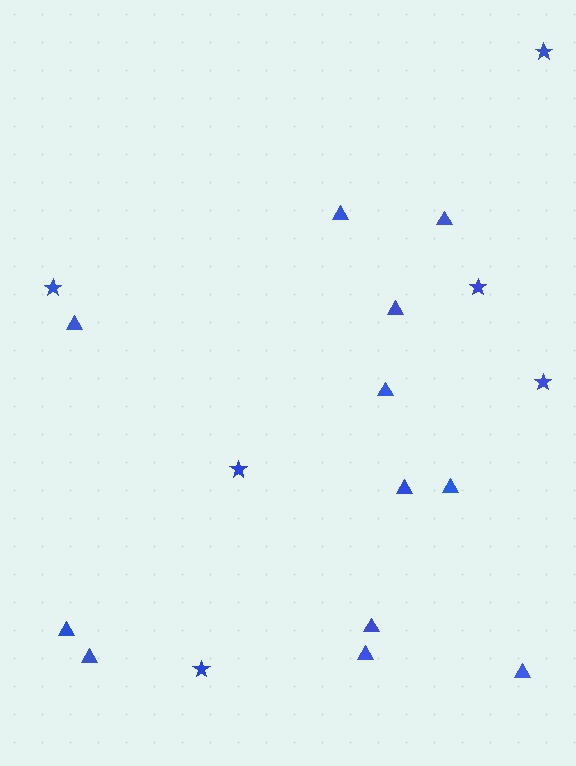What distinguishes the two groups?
There are 2 groups: one group of triangles (12) and one group of stars (6).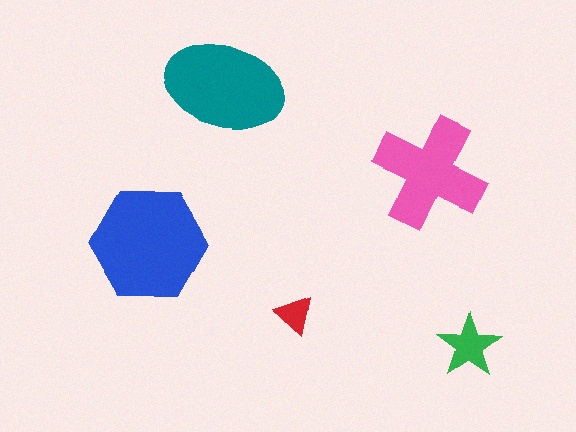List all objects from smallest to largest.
The red triangle, the green star, the pink cross, the teal ellipse, the blue hexagon.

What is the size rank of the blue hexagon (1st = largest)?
1st.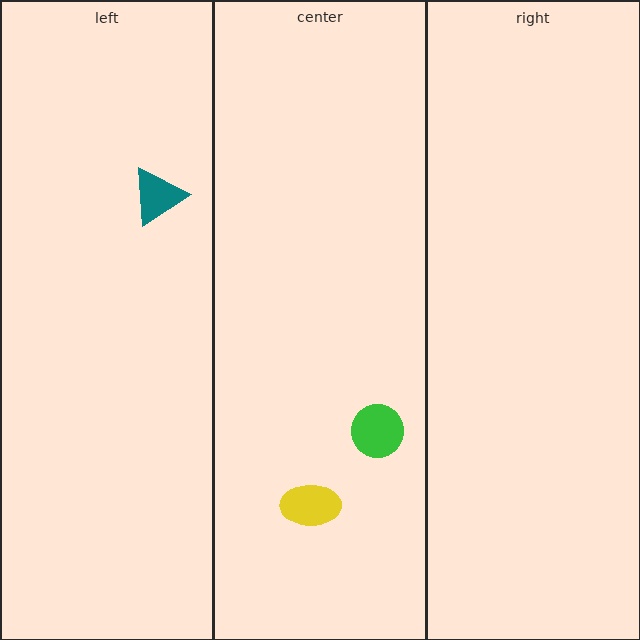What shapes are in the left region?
The teal triangle.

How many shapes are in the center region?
2.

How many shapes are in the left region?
1.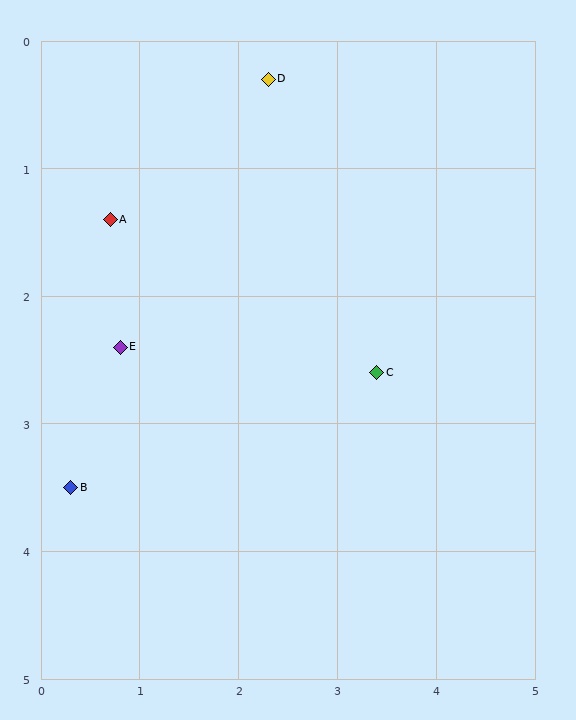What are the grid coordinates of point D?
Point D is at approximately (2.3, 0.3).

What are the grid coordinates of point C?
Point C is at approximately (3.4, 2.6).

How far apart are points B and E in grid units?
Points B and E are about 1.2 grid units apart.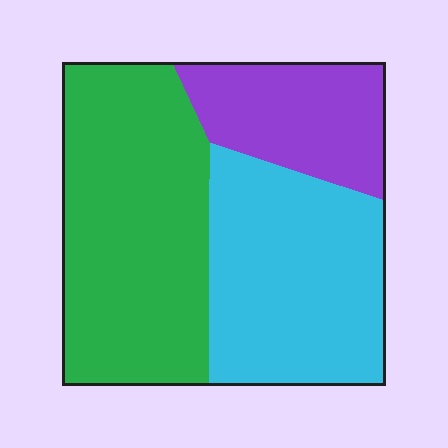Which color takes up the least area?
Purple, at roughly 20%.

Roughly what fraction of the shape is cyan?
Cyan covers 36% of the shape.